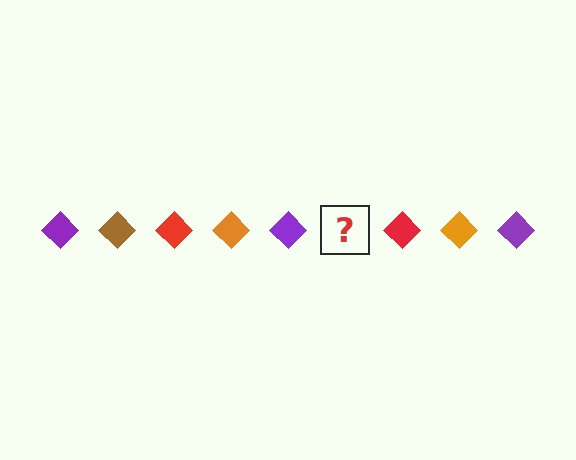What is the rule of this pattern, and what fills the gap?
The rule is that the pattern cycles through purple, brown, red, orange diamonds. The gap should be filled with a brown diamond.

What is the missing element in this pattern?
The missing element is a brown diamond.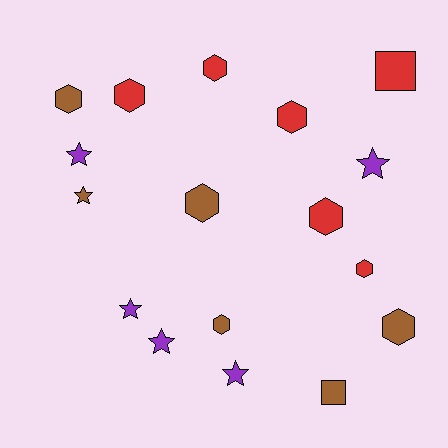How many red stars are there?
There are no red stars.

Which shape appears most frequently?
Hexagon, with 9 objects.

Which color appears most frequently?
Red, with 6 objects.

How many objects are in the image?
There are 17 objects.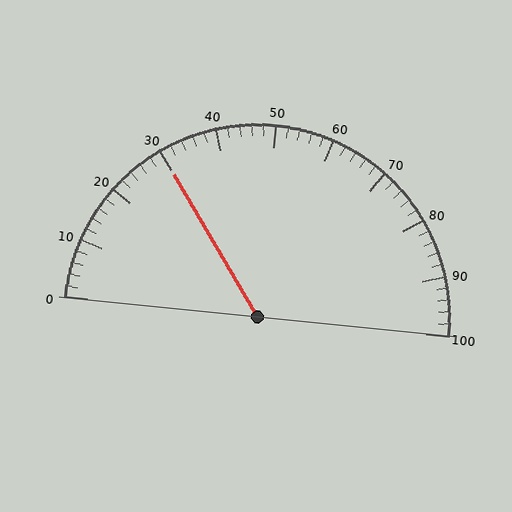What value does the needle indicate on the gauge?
The needle indicates approximately 30.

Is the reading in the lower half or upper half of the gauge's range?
The reading is in the lower half of the range (0 to 100).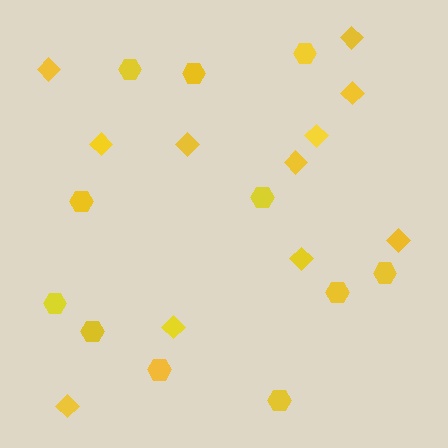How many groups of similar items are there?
There are 2 groups: one group of diamonds (11) and one group of hexagons (11).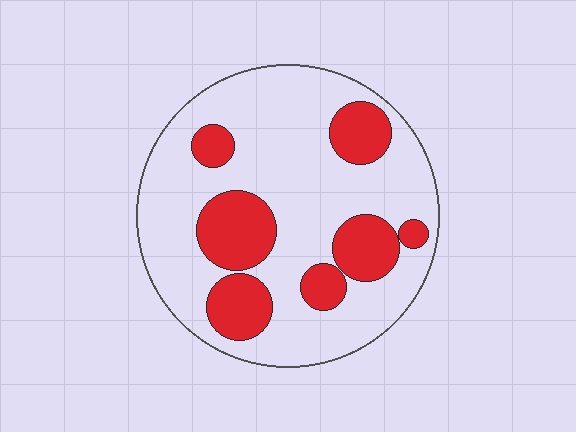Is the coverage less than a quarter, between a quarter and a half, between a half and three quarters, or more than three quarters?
Between a quarter and a half.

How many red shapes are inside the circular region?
7.